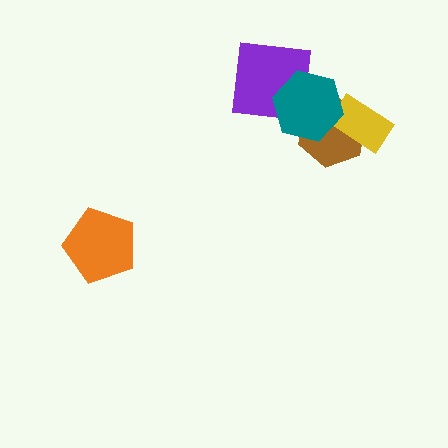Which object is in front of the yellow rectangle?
The teal hexagon is in front of the yellow rectangle.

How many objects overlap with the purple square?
1 object overlaps with the purple square.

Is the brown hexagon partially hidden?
Yes, it is partially covered by another shape.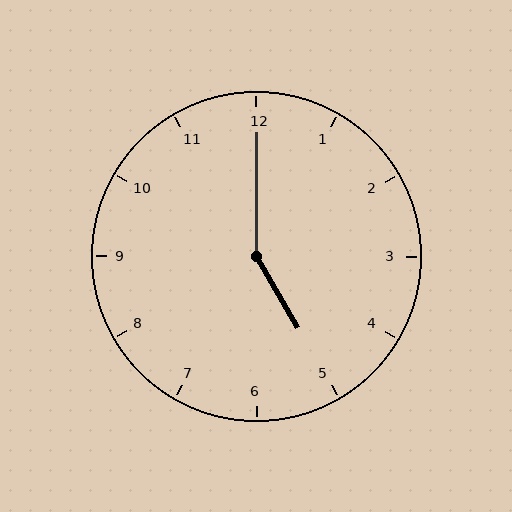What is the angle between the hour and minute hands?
Approximately 150 degrees.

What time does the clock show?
5:00.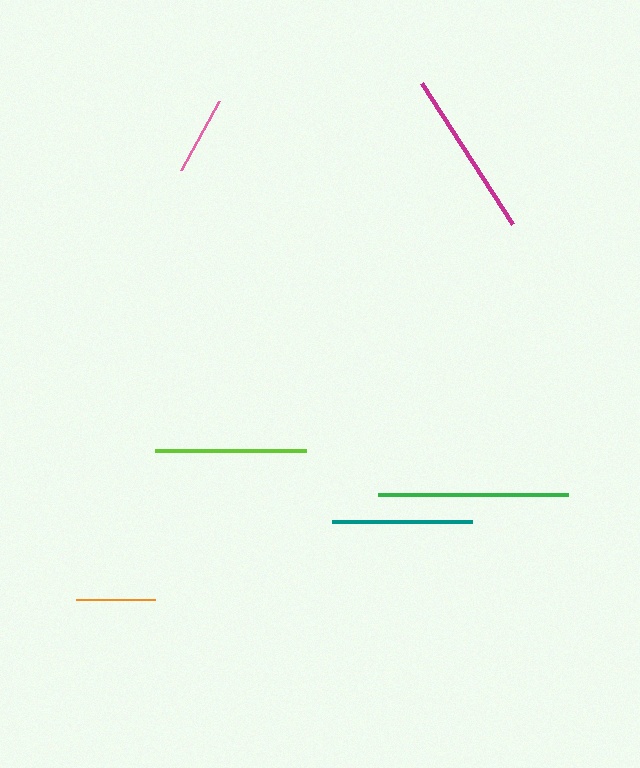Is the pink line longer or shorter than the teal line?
The teal line is longer than the pink line.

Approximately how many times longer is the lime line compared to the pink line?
The lime line is approximately 1.9 times the length of the pink line.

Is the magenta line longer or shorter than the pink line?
The magenta line is longer than the pink line.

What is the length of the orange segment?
The orange segment is approximately 79 pixels long.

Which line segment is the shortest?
The pink line is the shortest at approximately 79 pixels.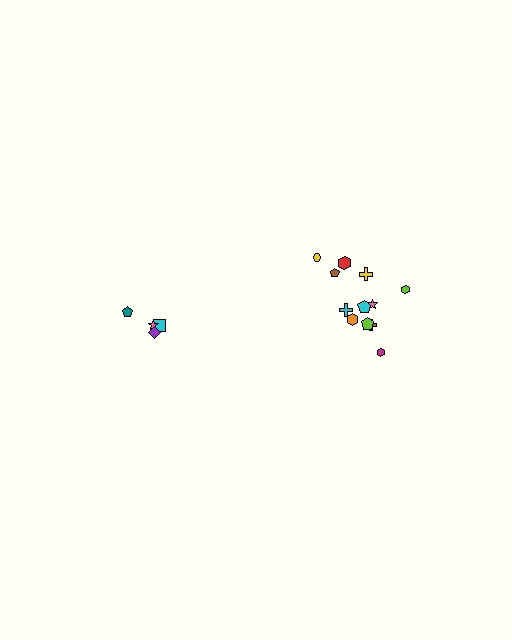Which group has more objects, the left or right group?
The right group.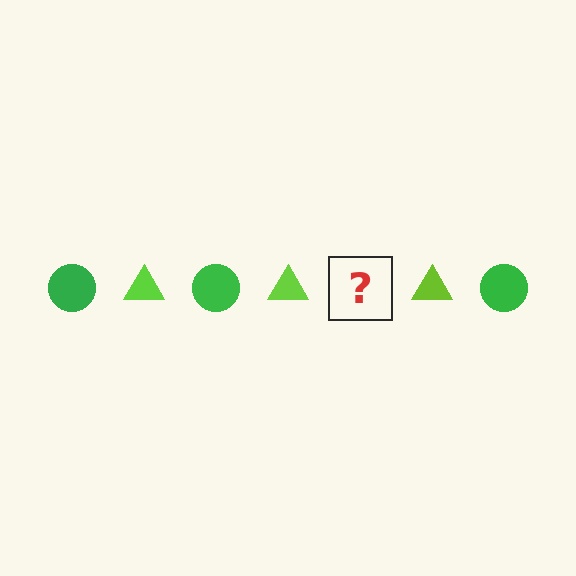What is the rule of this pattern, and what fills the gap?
The rule is that the pattern alternates between green circle and lime triangle. The gap should be filled with a green circle.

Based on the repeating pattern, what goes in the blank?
The blank should be a green circle.